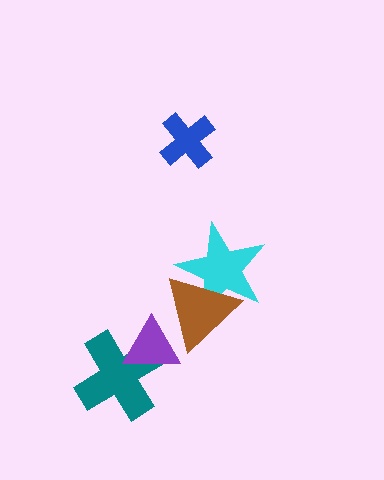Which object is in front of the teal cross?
The purple triangle is in front of the teal cross.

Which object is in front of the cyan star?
The brown triangle is in front of the cyan star.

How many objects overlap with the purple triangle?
2 objects overlap with the purple triangle.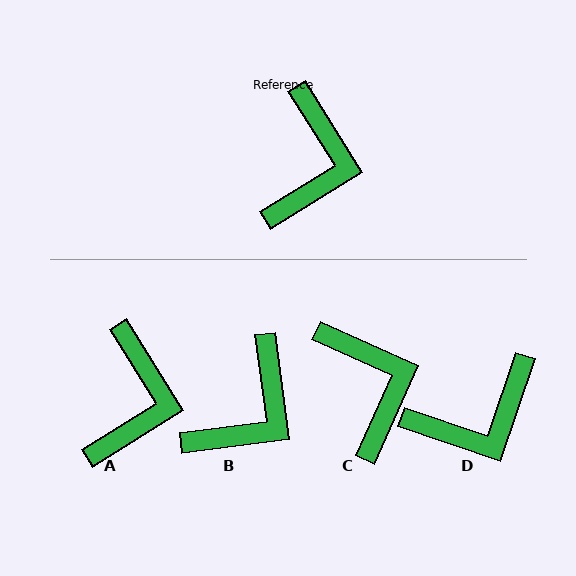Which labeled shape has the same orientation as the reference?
A.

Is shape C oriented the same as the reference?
No, it is off by about 34 degrees.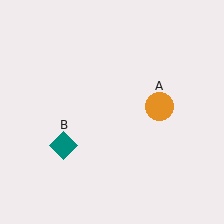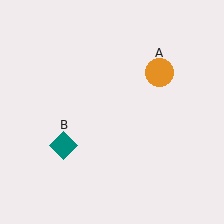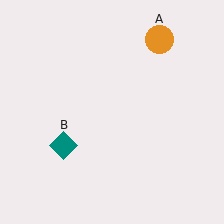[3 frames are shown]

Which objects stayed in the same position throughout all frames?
Teal diamond (object B) remained stationary.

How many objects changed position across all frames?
1 object changed position: orange circle (object A).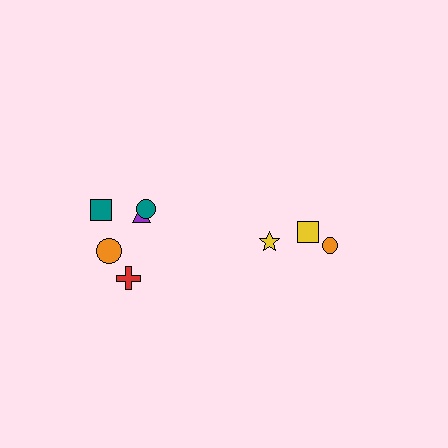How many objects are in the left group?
There are 5 objects.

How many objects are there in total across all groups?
There are 8 objects.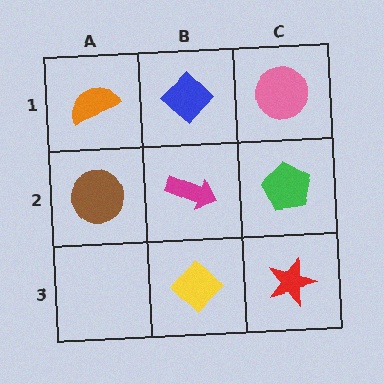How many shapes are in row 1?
3 shapes.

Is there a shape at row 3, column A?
No, that cell is empty.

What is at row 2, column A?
A brown circle.